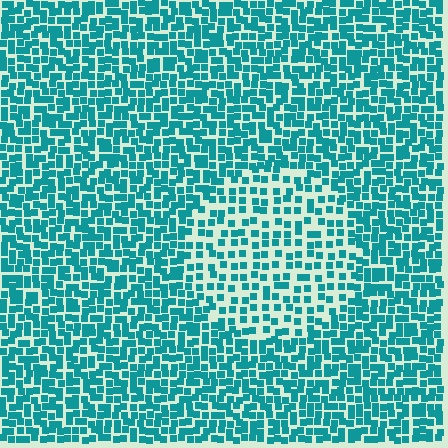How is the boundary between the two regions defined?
The boundary is defined by a change in element density (approximately 1.8x ratio). All elements are the same color, size, and shape.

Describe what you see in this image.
The image contains small teal elements arranged at two different densities. A circle-shaped region is visible where the elements are less densely packed than the surrounding area.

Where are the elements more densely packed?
The elements are more densely packed outside the circle boundary.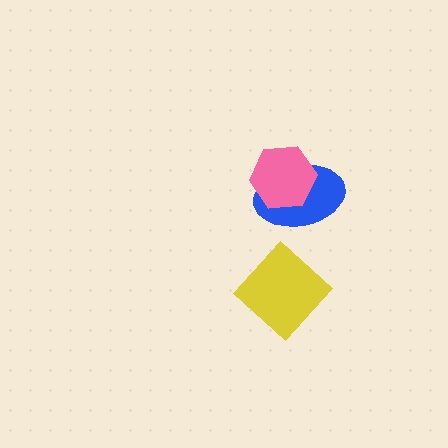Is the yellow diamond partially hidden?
No, no other shape covers it.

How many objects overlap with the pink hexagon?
1 object overlaps with the pink hexagon.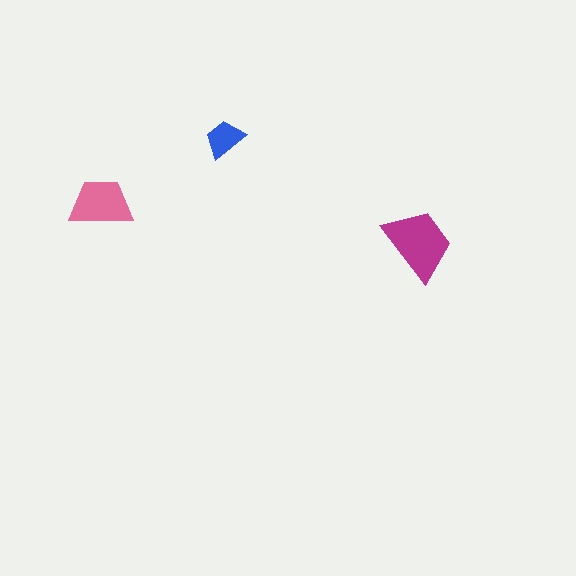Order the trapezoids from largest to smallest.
the magenta one, the pink one, the blue one.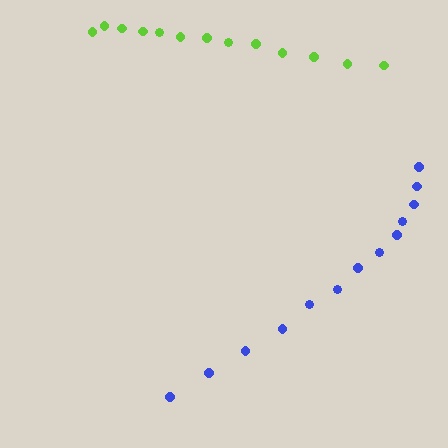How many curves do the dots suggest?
There are 2 distinct paths.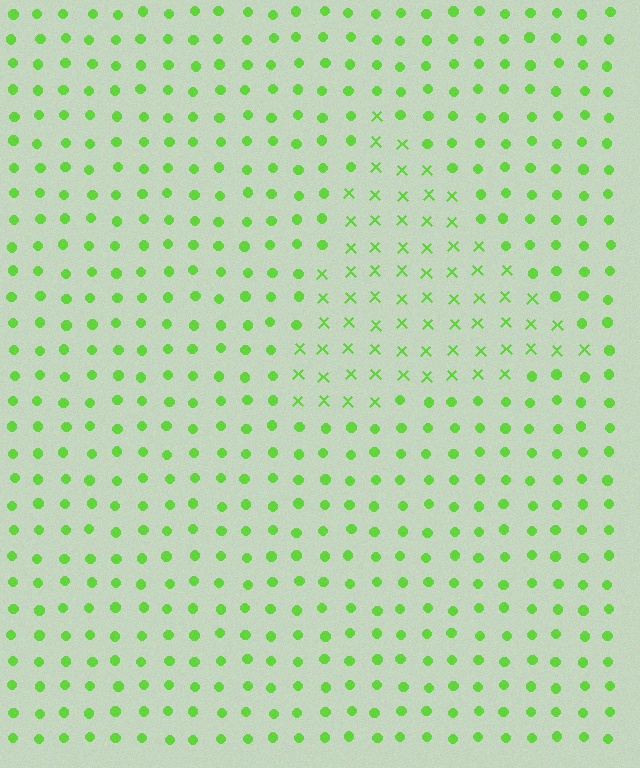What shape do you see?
I see a triangle.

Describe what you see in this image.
The image is filled with small lime elements arranged in a uniform grid. A triangle-shaped region contains X marks, while the surrounding area contains circles. The boundary is defined purely by the change in element shape.